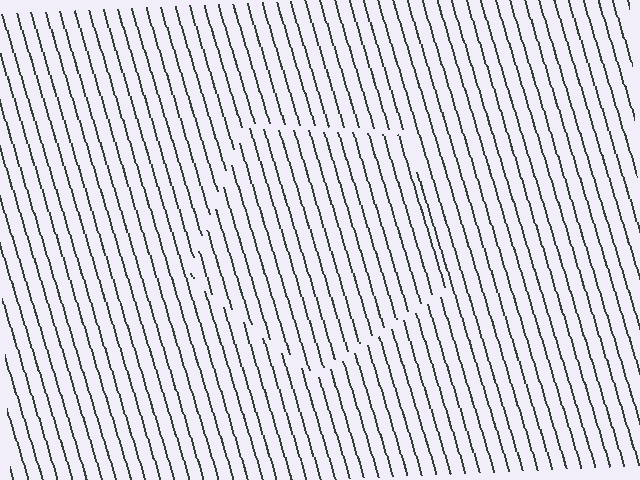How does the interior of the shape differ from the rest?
The interior of the shape contains the same grating, shifted by half a period — the contour is defined by the phase discontinuity where line-ends from the inner and outer gratings abut.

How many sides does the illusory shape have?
5 sides — the line-ends trace a pentagon.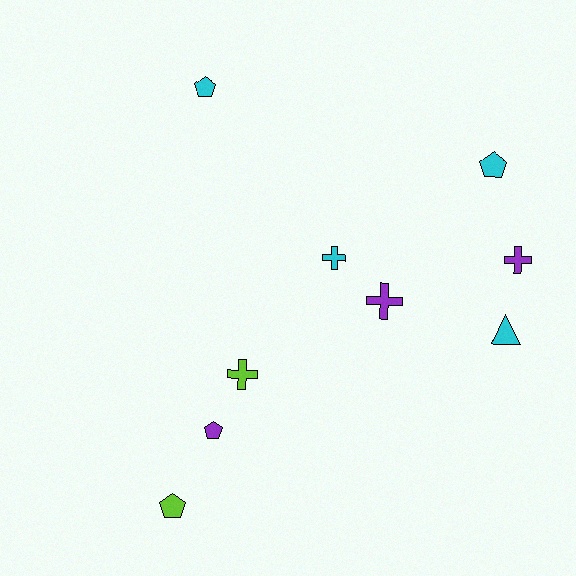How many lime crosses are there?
There is 1 lime cross.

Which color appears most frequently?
Cyan, with 4 objects.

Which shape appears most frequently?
Cross, with 4 objects.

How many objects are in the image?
There are 9 objects.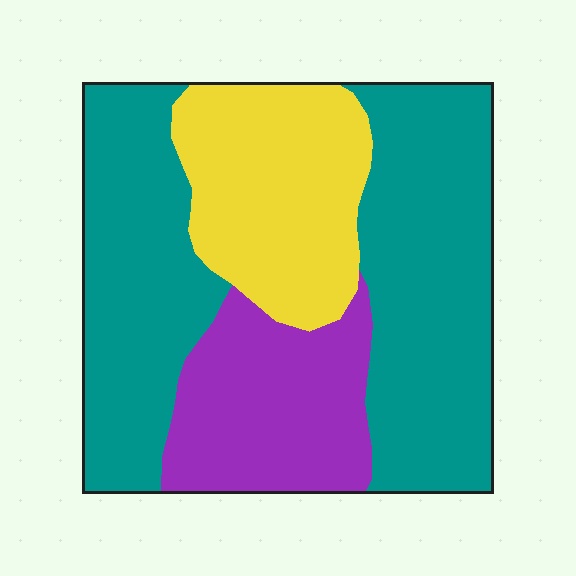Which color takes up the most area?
Teal, at roughly 55%.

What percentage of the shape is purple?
Purple covers 21% of the shape.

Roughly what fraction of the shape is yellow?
Yellow covers roughly 25% of the shape.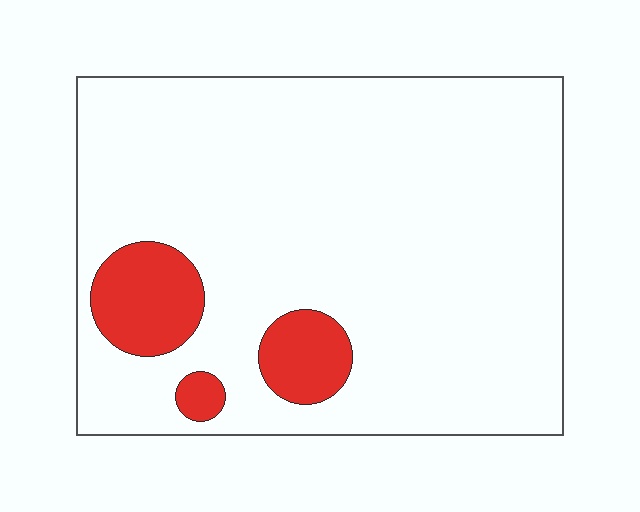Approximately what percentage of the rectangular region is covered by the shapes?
Approximately 10%.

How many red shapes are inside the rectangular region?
3.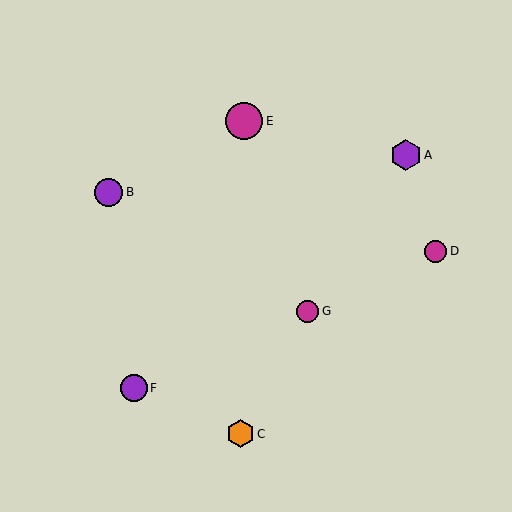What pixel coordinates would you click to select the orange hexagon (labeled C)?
Click at (240, 434) to select the orange hexagon C.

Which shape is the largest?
The magenta circle (labeled E) is the largest.